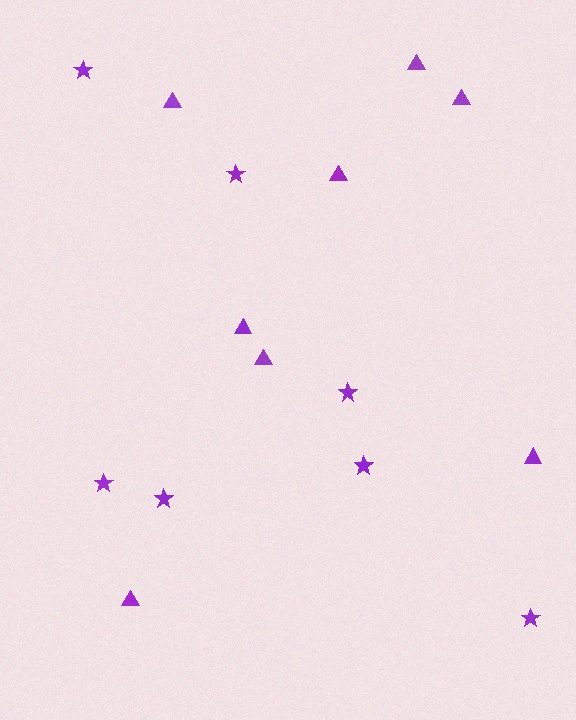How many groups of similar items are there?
There are 2 groups: one group of triangles (8) and one group of stars (7).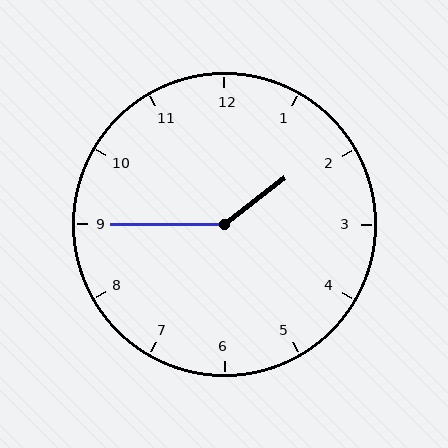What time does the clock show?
1:45.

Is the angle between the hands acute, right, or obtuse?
It is obtuse.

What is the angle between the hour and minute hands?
Approximately 142 degrees.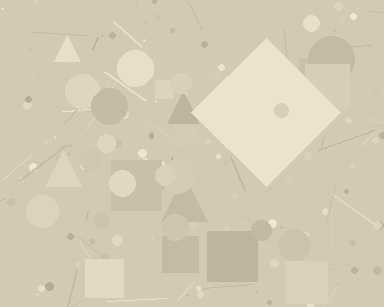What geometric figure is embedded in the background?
A diamond is embedded in the background.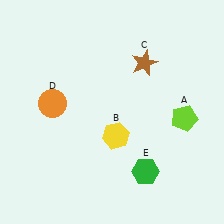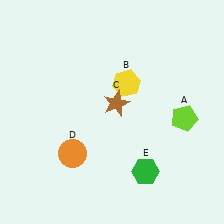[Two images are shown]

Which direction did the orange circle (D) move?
The orange circle (D) moved down.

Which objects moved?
The objects that moved are: the yellow hexagon (B), the brown star (C), the orange circle (D).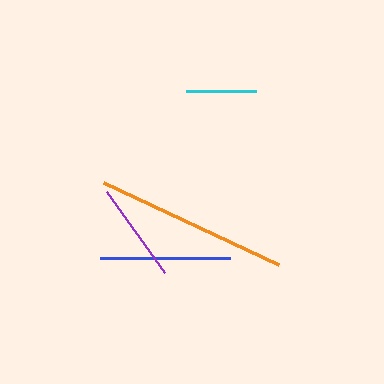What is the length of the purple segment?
The purple segment is approximately 100 pixels long.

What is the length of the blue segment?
The blue segment is approximately 130 pixels long.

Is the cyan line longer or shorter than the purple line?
The purple line is longer than the cyan line.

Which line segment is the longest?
The orange line is the longest at approximately 194 pixels.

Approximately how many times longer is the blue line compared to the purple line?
The blue line is approximately 1.3 times the length of the purple line.